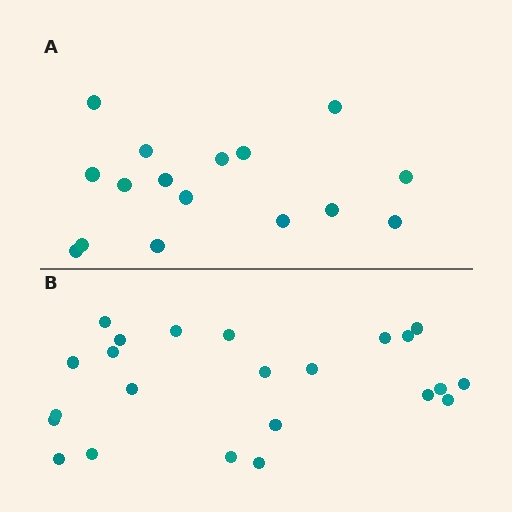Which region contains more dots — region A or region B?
Region B (the bottom region) has more dots.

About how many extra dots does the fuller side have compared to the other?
Region B has roughly 8 or so more dots than region A.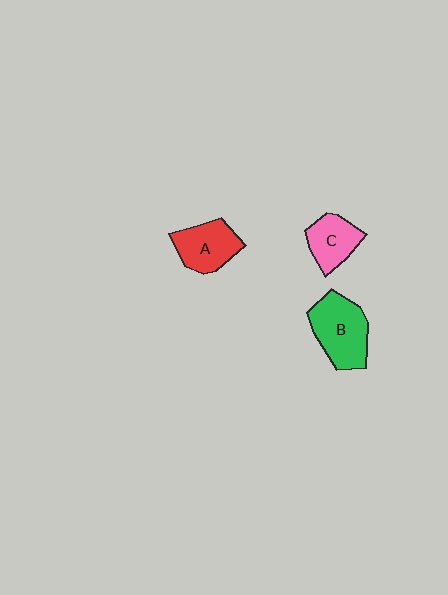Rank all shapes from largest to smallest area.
From largest to smallest: B (green), A (red), C (pink).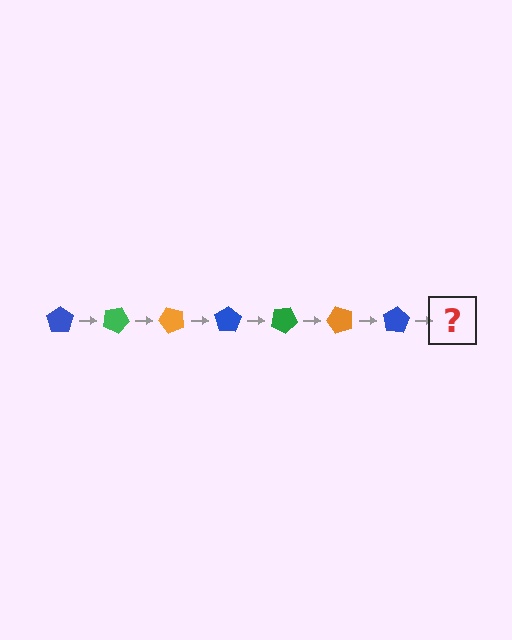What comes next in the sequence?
The next element should be a green pentagon, rotated 175 degrees from the start.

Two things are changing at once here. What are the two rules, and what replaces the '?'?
The two rules are that it rotates 25 degrees each step and the color cycles through blue, green, and orange. The '?' should be a green pentagon, rotated 175 degrees from the start.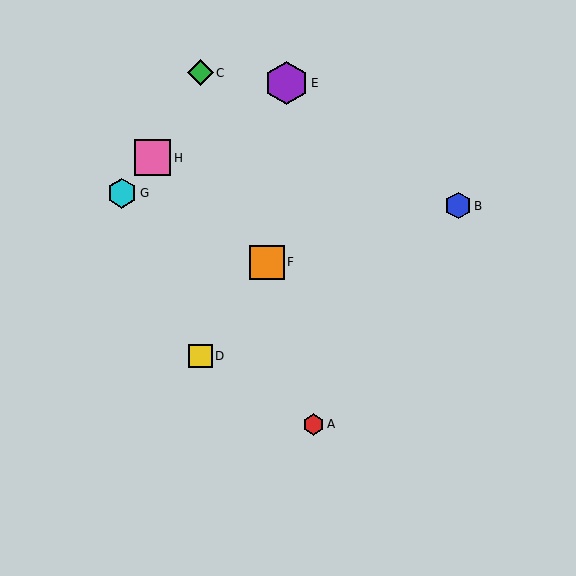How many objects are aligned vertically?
2 objects (C, D) are aligned vertically.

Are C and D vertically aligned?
Yes, both are at x≈200.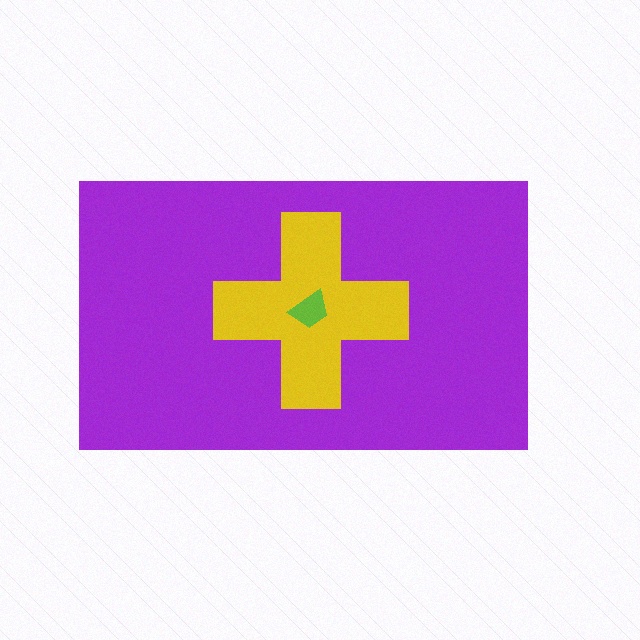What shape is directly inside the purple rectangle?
The yellow cross.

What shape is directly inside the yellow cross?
The lime trapezoid.